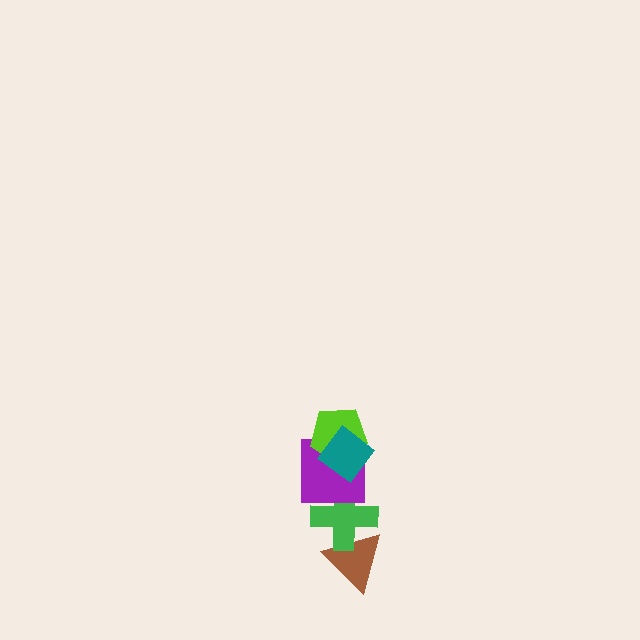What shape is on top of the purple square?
The lime pentagon is on top of the purple square.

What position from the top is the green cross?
The green cross is 4th from the top.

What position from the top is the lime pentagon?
The lime pentagon is 2nd from the top.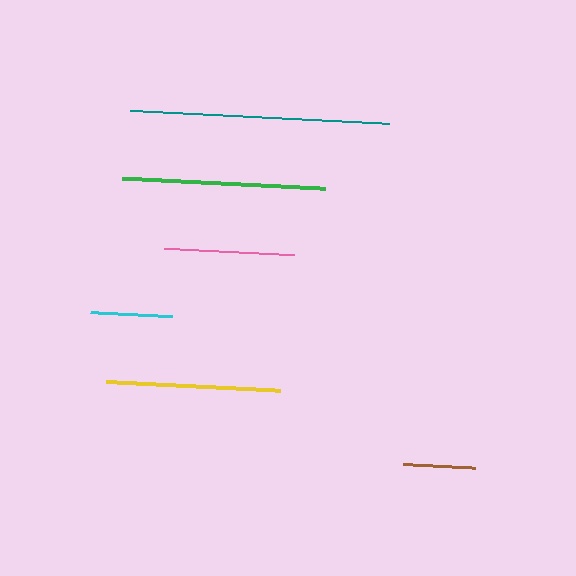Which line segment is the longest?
The teal line is the longest at approximately 260 pixels.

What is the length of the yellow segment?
The yellow segment is approximately 174 pixels long.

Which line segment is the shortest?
The brown line is the shortest at approximately 72 pixels.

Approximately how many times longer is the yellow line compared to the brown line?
The yellow line is approximately 2.4 times the length of the brown line.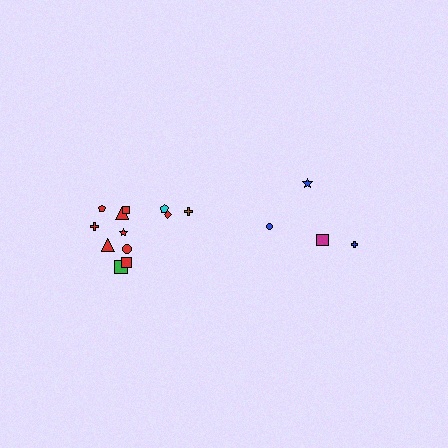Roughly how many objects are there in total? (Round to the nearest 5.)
Roughly 15 objects in total.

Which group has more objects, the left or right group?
The left group.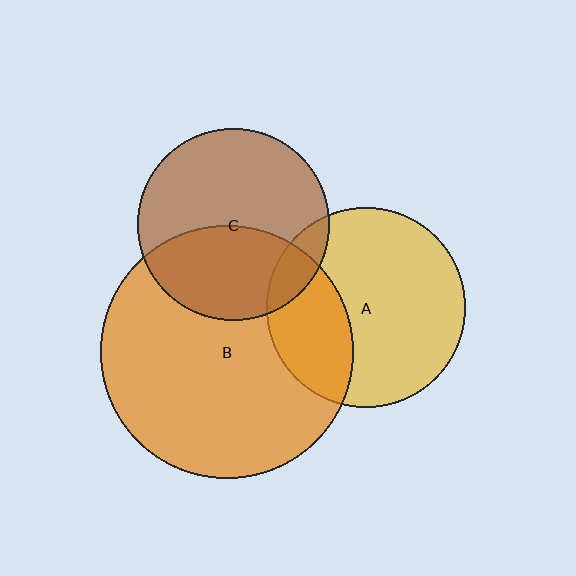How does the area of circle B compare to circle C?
Approximately 1.7 times.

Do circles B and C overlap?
Yes.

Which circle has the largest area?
Circle B (orange).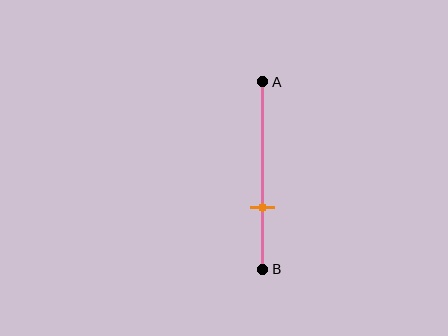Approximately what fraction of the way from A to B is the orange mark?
The orange mark is approximately 65% of the way from A to B.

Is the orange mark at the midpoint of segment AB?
No, the mark is at about 65% from A, not at the 50% midpoint.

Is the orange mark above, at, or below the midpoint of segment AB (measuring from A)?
The orange mark is below the midpoint of segment AB.